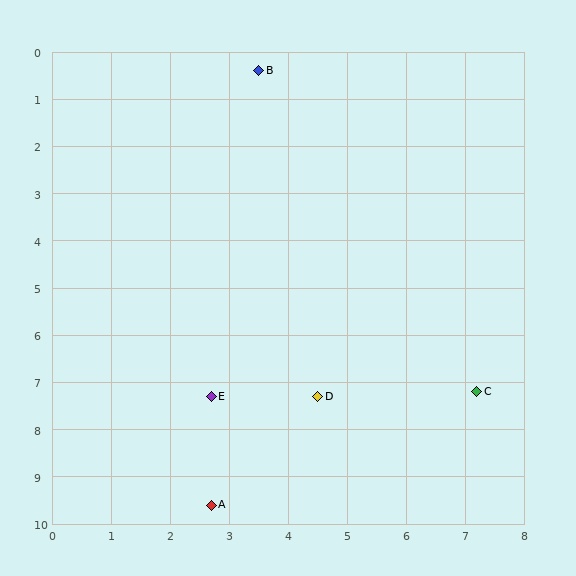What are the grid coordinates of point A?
Point A is at approximately (2.7, 9.6).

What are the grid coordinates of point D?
Point D is at approximately (4.5, 7.3).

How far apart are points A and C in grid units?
Points A and C are about 5.1 grid units apart.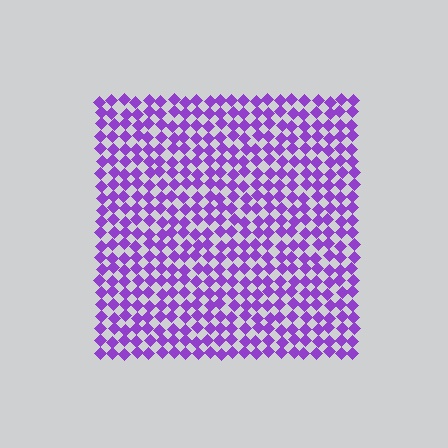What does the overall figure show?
The overall figure shows a square.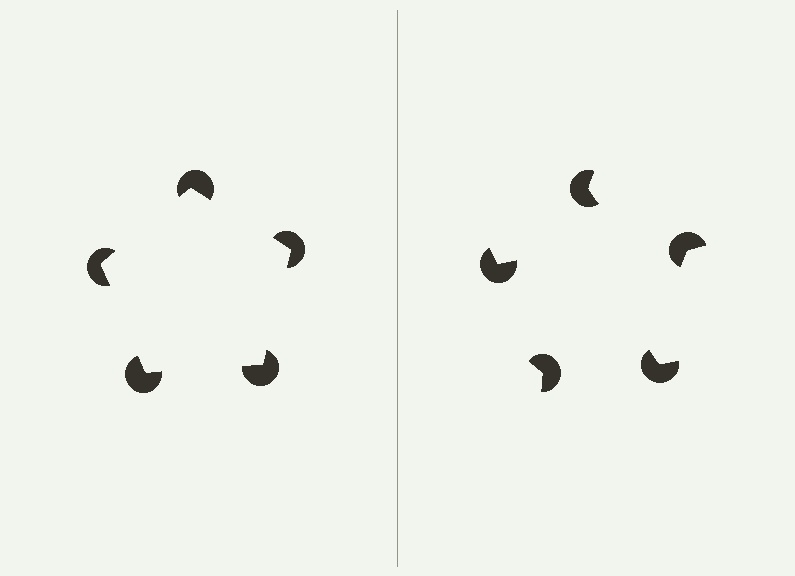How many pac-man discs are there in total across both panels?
10 — 5 on each side.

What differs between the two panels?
The pac-man discs are positioned identically on both sides; only the wedge orientations differ. On the left they align to a pentagon; on the right they are misaligned.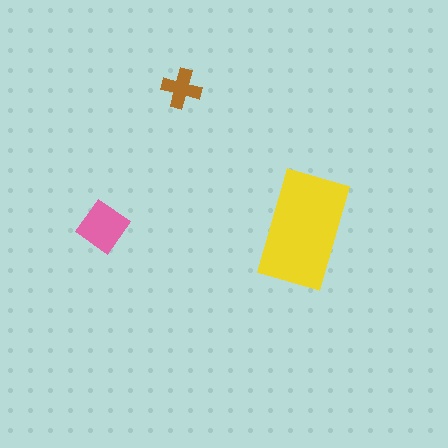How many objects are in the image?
There are 3 objects in the image.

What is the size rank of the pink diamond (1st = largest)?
2nd.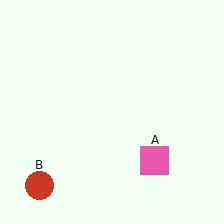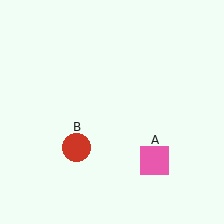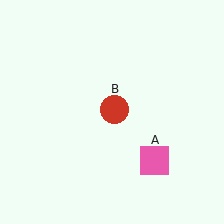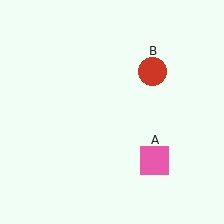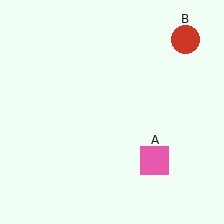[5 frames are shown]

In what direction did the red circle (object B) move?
The red circle (object B) moved up and to the right.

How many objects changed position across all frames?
1 object changed position: red circle (object B).